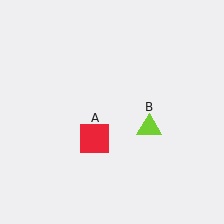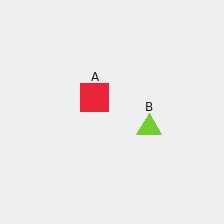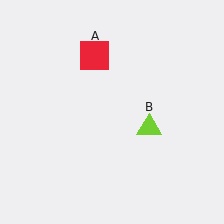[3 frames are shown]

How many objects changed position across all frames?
1 object changed position: red square (object A).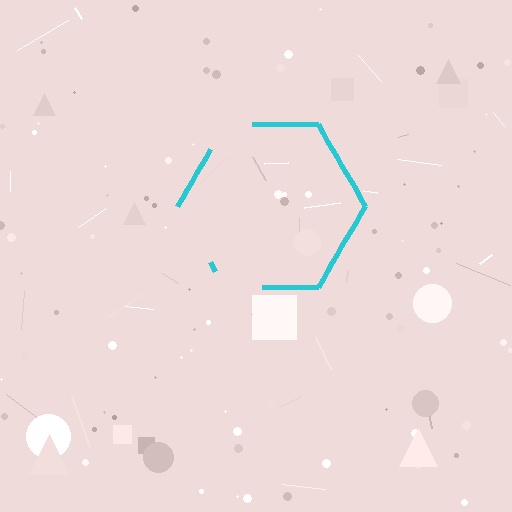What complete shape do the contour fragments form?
The contour fragments form a hexagon.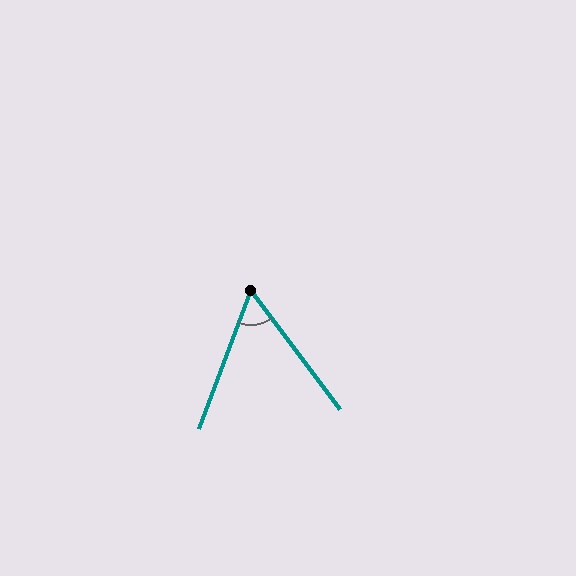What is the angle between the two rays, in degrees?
Approximately 57 degrees.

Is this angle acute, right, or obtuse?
It is acute.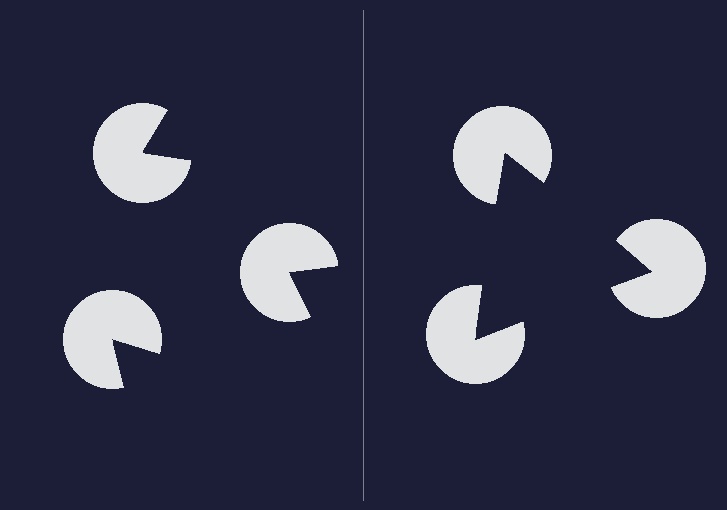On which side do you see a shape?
An illusory triangle appears on the right side. On the left side the wedge cuts are rotated, so no coherent shape forms.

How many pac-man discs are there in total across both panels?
6 — 3 on each side.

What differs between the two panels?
The pac-man discs are positioned identically on both sides; only the wedge orientations differ. On the right they align to a triangle; on the left they are misaligned.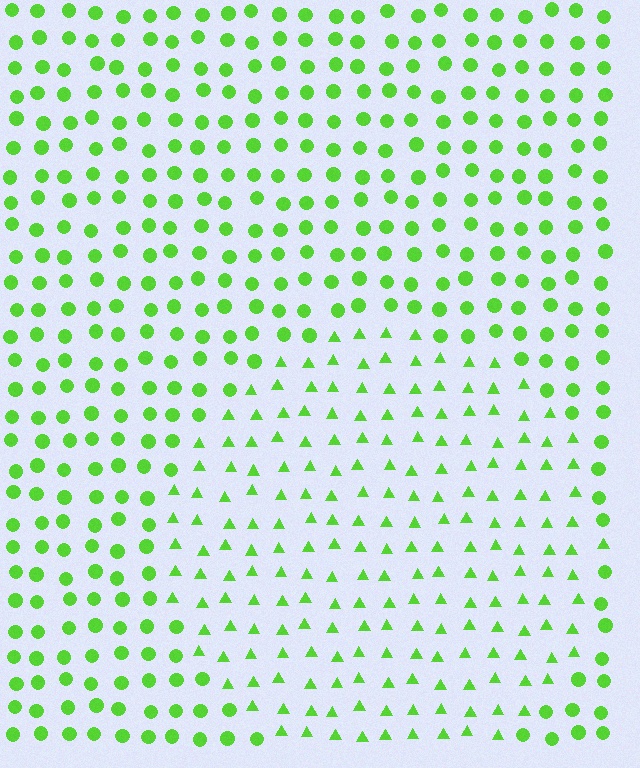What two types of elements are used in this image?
The image uses triangles inside the circle region and circles outside it.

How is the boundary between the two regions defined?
The boundary is defined by a change in element shape: triangles inside vs. circles outside. All elements share the same color and spacing.